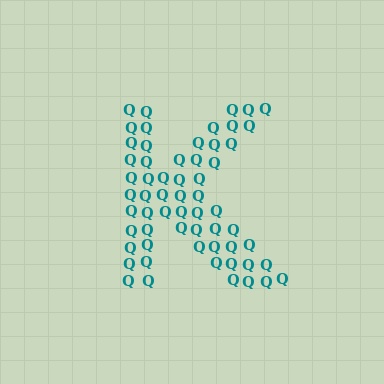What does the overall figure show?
The overall figure shows the letter K.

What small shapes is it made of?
It is made of small letter Q's.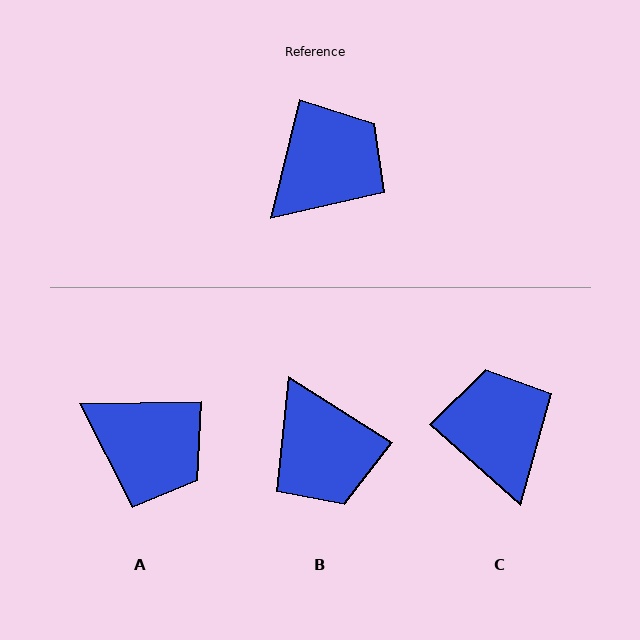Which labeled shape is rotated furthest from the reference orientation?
B, about 109 degrees away.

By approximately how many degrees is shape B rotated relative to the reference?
Approximately 109 degrees clockwise.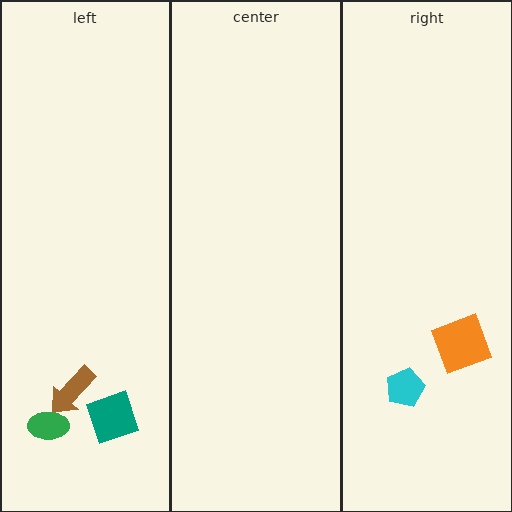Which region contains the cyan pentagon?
The right region.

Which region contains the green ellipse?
The left region.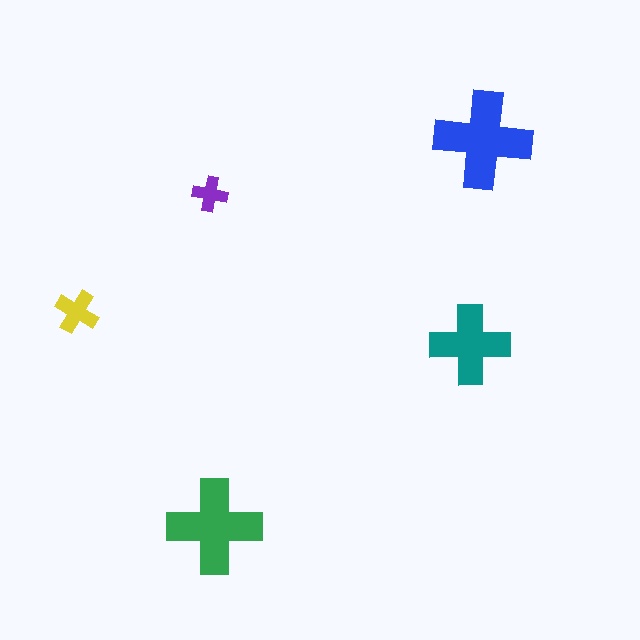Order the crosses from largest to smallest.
the blue one, the green one, the teal one, the yellow one, the purple one.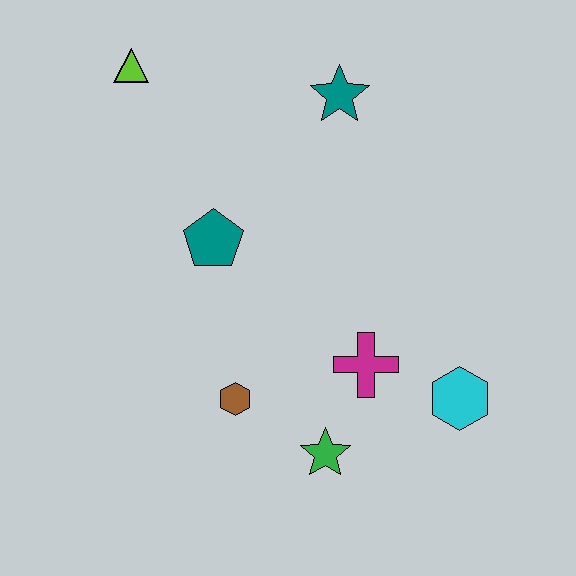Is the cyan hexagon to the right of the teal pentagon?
Yes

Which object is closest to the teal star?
The teal pentagon is closest to the teal star.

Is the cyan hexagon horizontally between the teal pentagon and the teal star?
No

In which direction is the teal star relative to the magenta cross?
The teal star is above the magenta cross.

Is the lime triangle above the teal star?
Yes